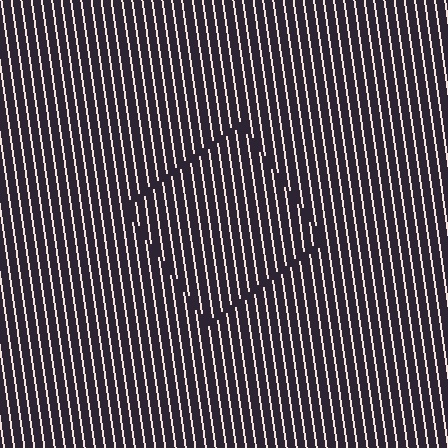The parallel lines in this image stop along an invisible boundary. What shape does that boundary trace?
An illusory square. The interior of the shape contains the same grating, shifted by half a period — the contour is defined by the phase discontinuity where line-ends from the inner and outer gratings abut.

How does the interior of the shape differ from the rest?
The interior of the shape contains the same grating, shifted by half a period — the contour is defined by the phase discontinuity where line-ends from the inner and outer gratings abut.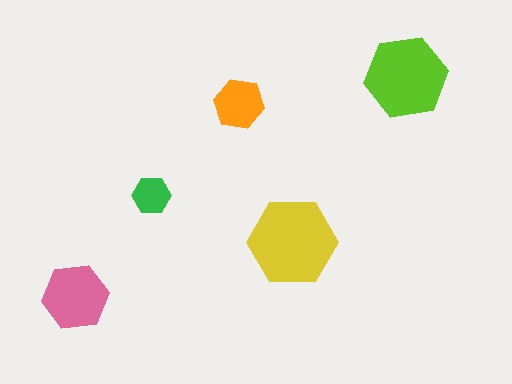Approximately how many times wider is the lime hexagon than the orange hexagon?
About 1.5 times wider.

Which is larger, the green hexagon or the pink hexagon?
The pink one.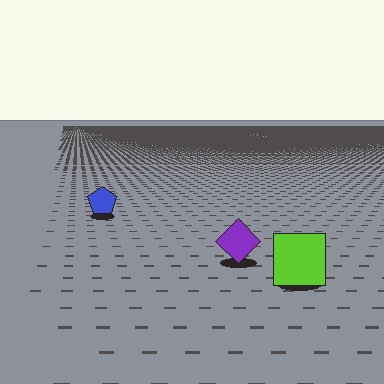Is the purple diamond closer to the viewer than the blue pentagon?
Yes. The purple diamond is closer — you can tell from the texture gradient: the ground texture is coarser near it.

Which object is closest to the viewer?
The lime square is closest. The texture marks near it are larger and more spread out.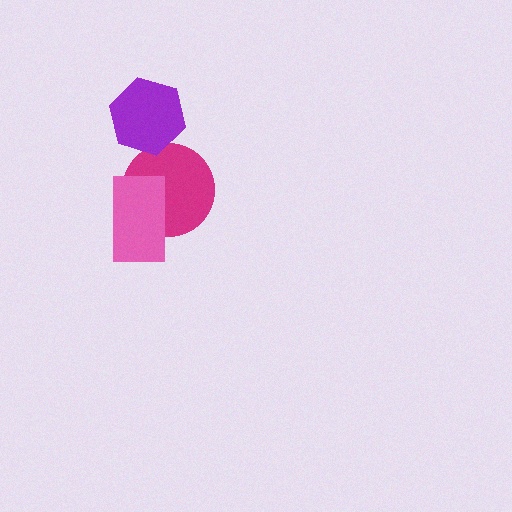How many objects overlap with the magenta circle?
2 objects overlap with the magenta circle.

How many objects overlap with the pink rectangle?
1 object overlaps with the pink rectangle.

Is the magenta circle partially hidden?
Yes, it is partially covered by another shape.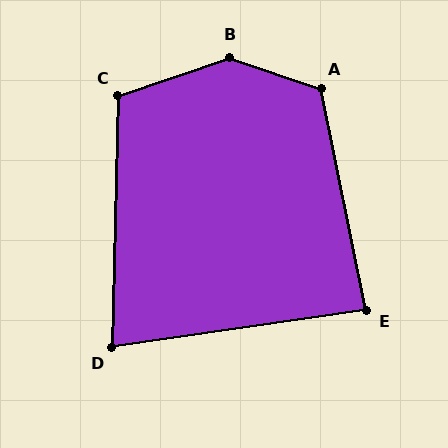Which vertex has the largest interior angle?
B, at approximately 142 degrees.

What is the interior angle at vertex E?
Approximately 87 degrees (approximately right).